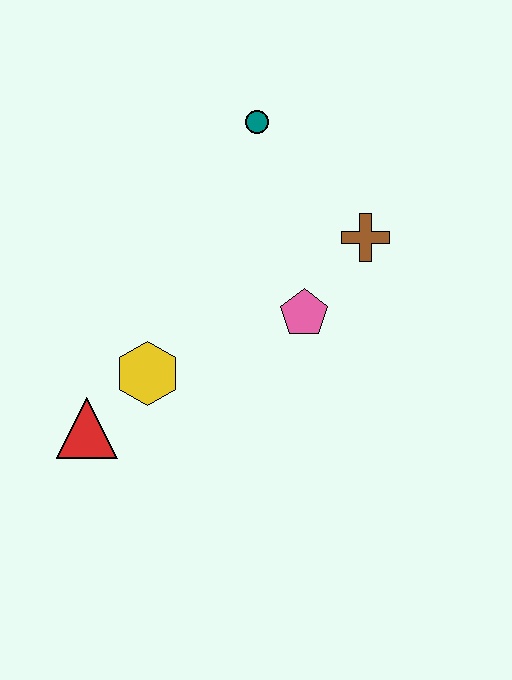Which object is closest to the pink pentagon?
The brown cross is closest to the pink pentagon.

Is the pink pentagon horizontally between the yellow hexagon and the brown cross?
Yes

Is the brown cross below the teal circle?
Yes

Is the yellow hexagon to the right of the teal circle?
No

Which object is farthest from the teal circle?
The red triangle is farthest from the teal circle.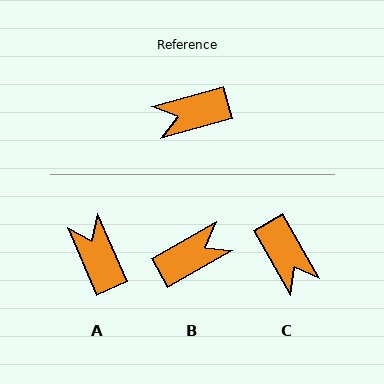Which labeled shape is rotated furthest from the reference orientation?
B, about 166 degrees away.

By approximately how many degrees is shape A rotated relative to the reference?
Approximately 82 degrees clockwise.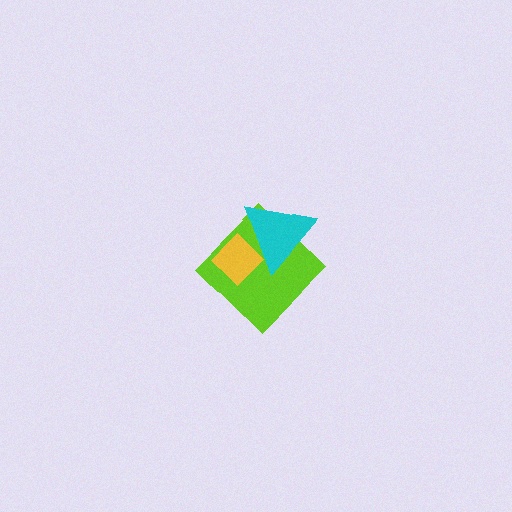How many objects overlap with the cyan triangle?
2 objects overlap with the cyan triangle.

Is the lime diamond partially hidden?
Yes, it is partially covered by another shape.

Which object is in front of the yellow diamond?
The cyan triangle is in front of the yellow diamond.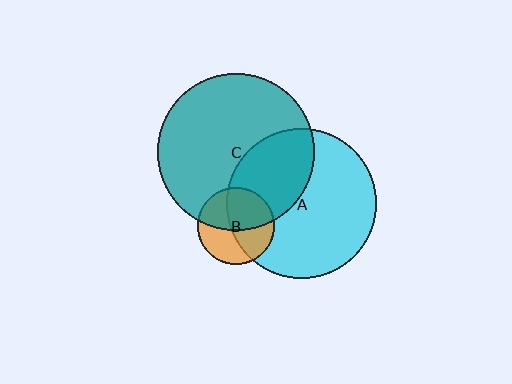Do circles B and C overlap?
Yes.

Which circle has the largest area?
Circle C (teal).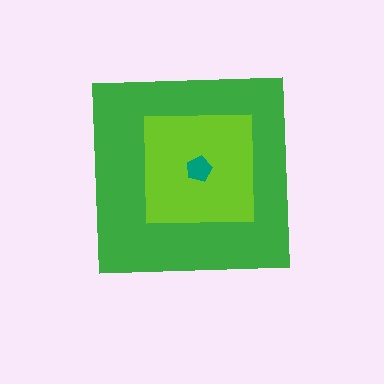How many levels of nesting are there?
3.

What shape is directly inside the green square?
The lime square.